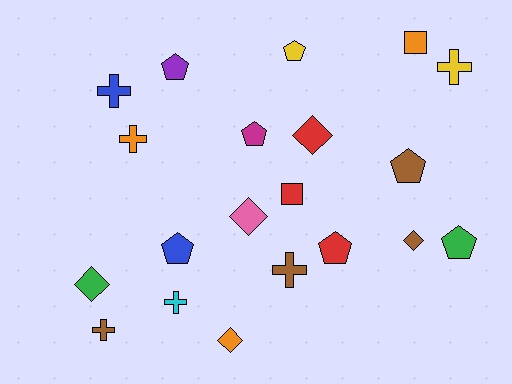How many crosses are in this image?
There are 6 crosses.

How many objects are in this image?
There are 20 objects.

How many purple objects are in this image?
There is 1 purple object.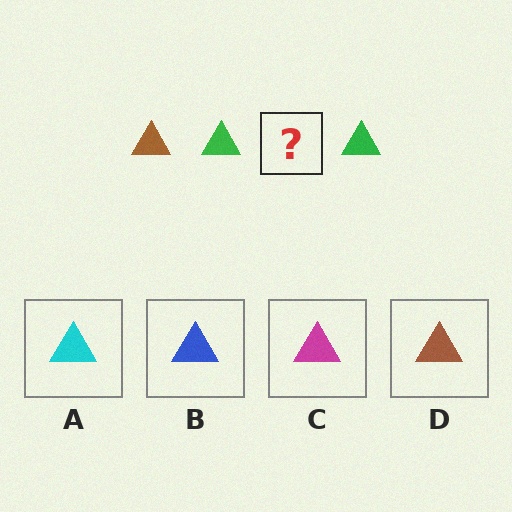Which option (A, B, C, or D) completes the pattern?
D.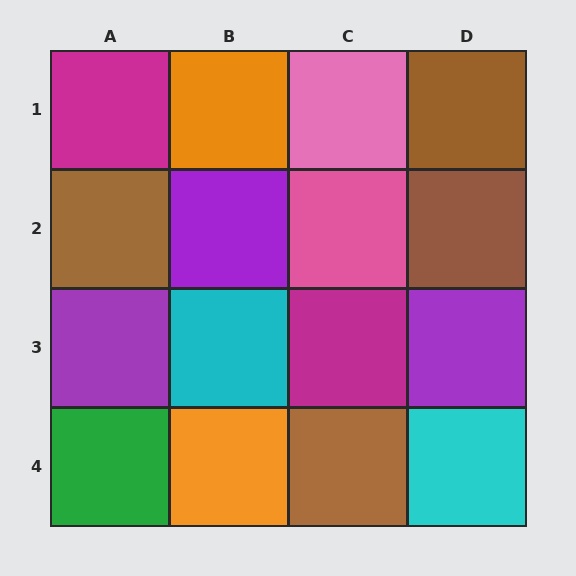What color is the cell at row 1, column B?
Orange.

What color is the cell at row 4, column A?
Green.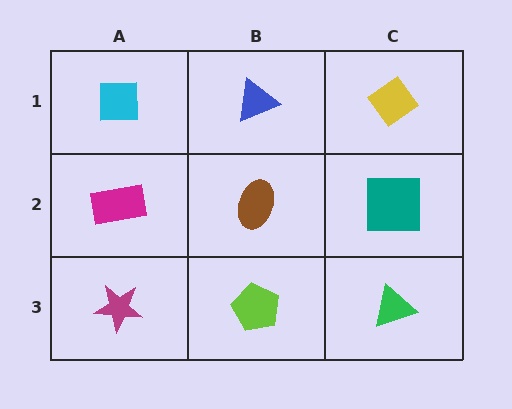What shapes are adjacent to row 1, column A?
A magenta rectangle (row 2, column A), a blue triangle (row 1, column B).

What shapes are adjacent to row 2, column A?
A cyan square (row 1, column A), a magenta star (row 3, column A), a brown ellipse (row 2, column B).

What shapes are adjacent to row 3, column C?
A teal square (row 2, column C), a lime pentagon (row 3, column B).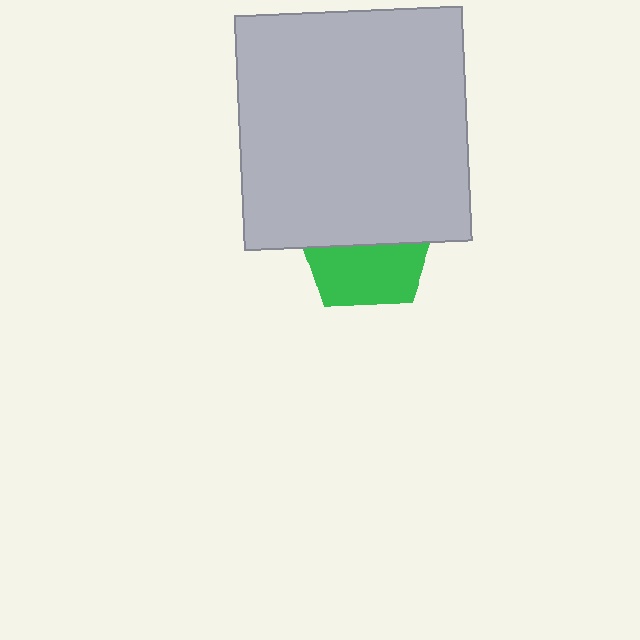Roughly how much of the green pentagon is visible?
About half of it is visible (roughly 48%).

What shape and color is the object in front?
The object in front is a light gray rectangle.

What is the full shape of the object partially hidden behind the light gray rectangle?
The partially hidden object is a green pentagon.